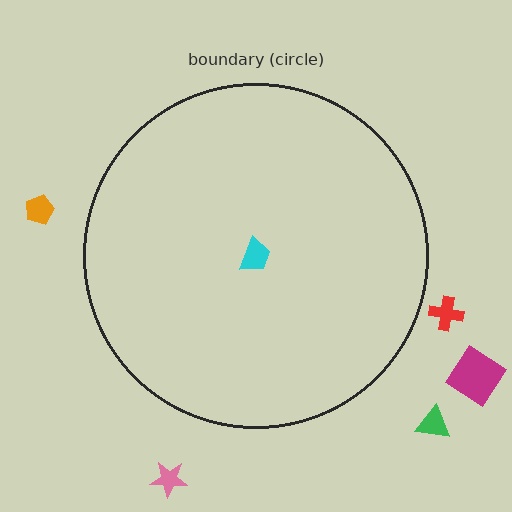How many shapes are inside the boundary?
1 inside, 5 outside.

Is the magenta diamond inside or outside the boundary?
Outside.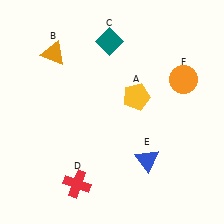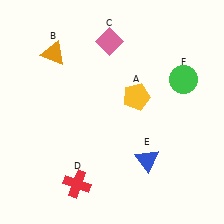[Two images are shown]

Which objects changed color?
C changed from teal to pink. F changed from orange to green.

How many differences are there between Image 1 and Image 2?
There are 2 differences between the two images.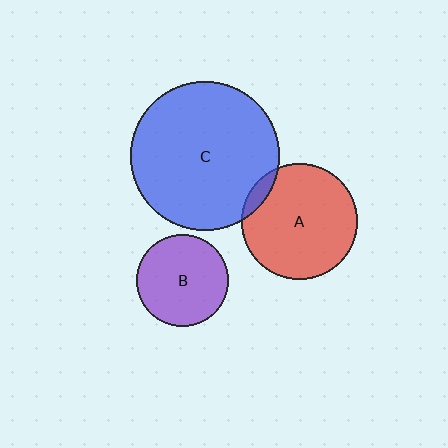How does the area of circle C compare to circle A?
Approximately 1.7 times.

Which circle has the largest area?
Circle C (blue).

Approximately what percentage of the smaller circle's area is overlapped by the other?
Approximately 5%.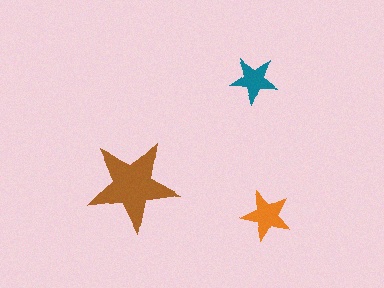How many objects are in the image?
There are 3 objects in the image.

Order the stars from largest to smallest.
the brown one, the orange one, the teal one.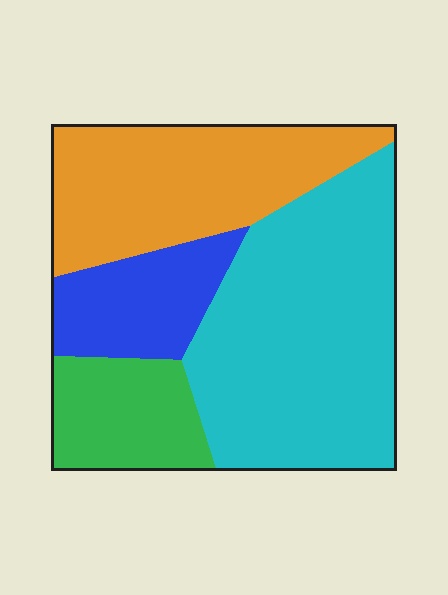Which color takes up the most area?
Cyan, at roughly 45%.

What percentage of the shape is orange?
Orange takes up about one quarter (1/4) of the shape.